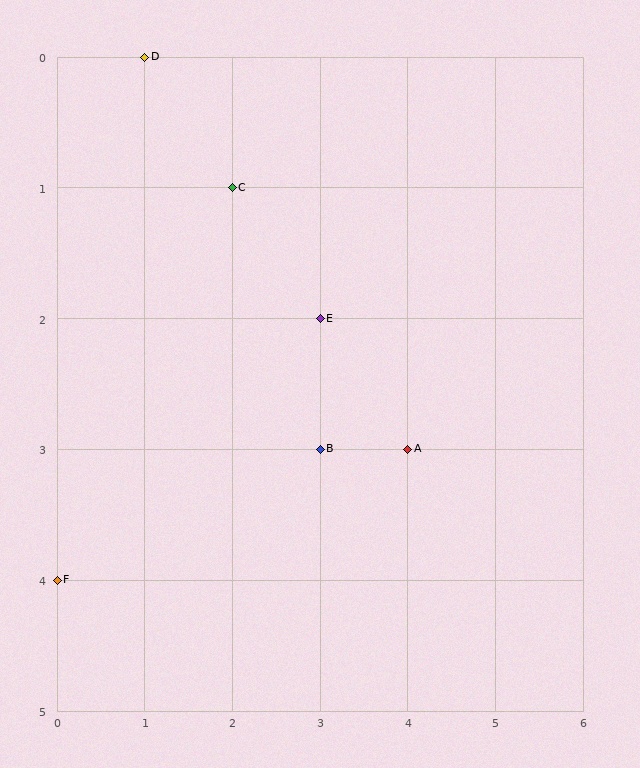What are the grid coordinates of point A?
Point A is at grid coordinates (4, 3).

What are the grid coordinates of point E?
Point E is at grid coordinates (3, 2).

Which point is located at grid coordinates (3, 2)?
Point E is at (3, 2).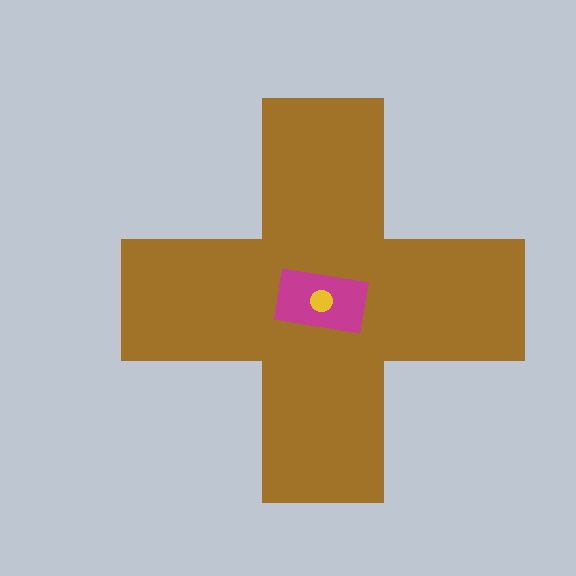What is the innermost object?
The yellow circle.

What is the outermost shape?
The brown cross.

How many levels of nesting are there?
3.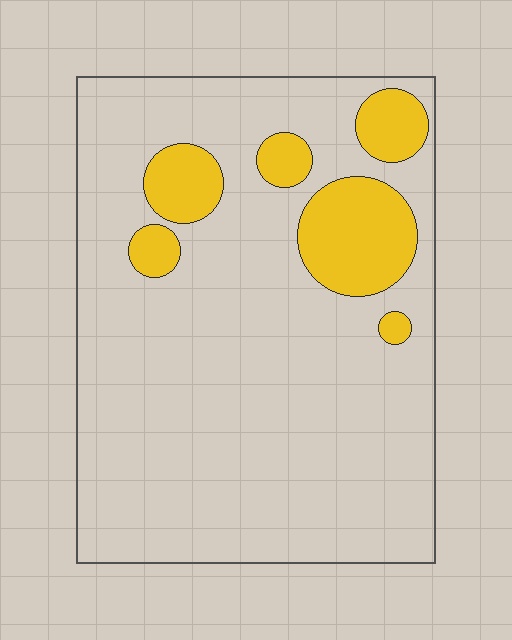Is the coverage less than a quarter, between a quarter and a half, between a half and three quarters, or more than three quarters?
Less than a quarter.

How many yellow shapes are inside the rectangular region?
6.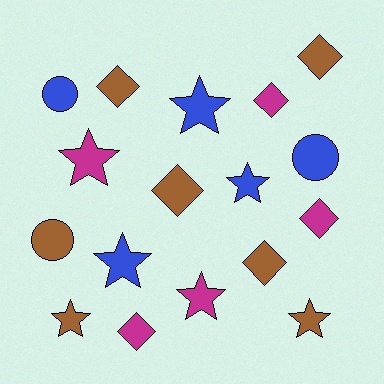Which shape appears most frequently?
Star, with 7 objects.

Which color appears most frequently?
Brown, with 7 objects.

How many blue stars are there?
There are 3 blue stars.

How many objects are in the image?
There are 17 objects.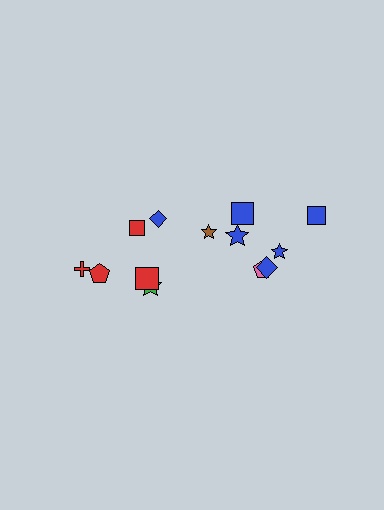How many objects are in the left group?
There are 5 objects.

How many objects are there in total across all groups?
There are 13 objects.